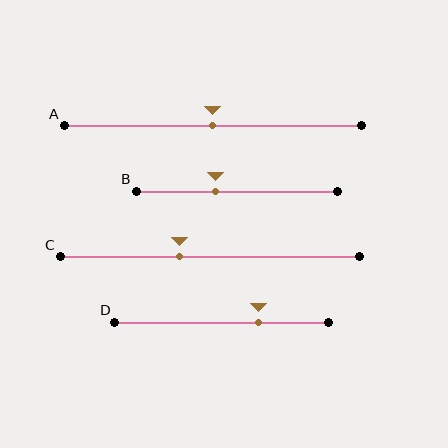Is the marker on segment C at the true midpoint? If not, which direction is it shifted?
No, the marker on segment C is shifted to the left by about 10% of the segment length.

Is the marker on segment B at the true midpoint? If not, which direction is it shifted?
No, the marker on segment B is shifted to the left by about 11% of the segment length.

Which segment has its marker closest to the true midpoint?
Segment A has its marker closest to the true midpoint.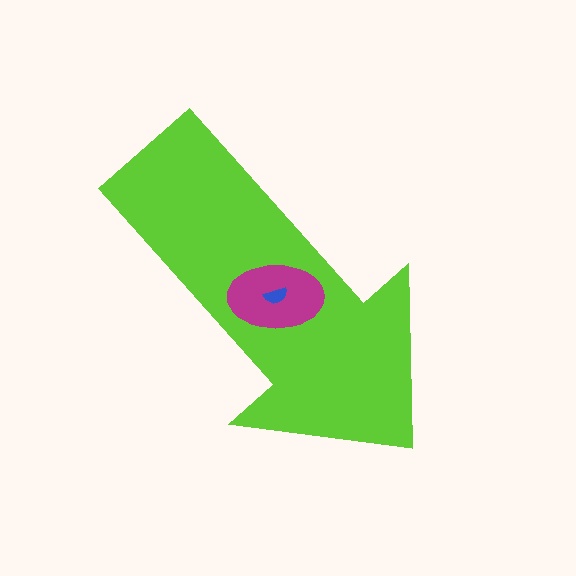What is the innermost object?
The blue semicircle.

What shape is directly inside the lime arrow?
The magenta ellipse.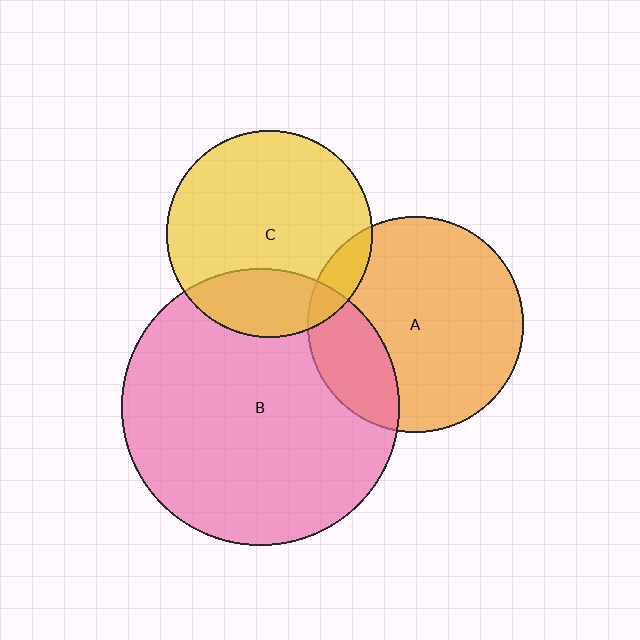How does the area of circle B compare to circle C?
Approximately 1.8 times.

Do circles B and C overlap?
Yes.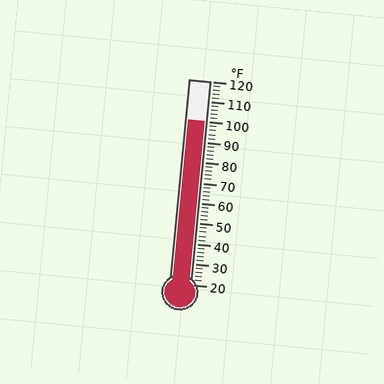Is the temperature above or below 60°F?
The temperature is above 60°F.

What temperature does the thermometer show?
The thermometer shows approximately 100°F.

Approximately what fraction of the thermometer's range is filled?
The thermometer is filled to approximately 80% of its range.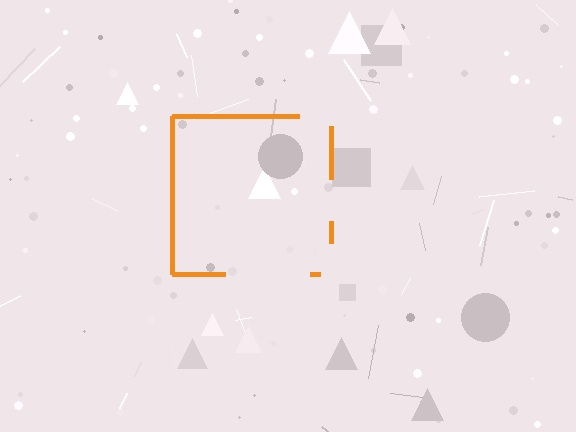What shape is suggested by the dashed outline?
The dashed outline suggests a square.